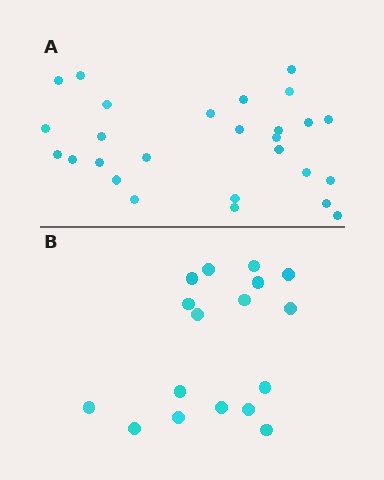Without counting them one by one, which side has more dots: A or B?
Region A (the top region) has more dots.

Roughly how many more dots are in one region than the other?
Region A has roughly 10 or so more dots than region B.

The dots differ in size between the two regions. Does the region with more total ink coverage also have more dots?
No. Region B has more total ink coverage because its dots are larger, but region A actually contains more individual dots. Total area can be misleading — the number of items is what matters here.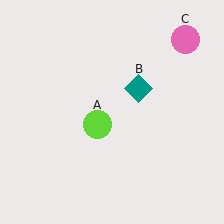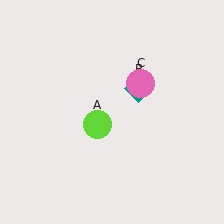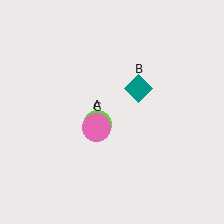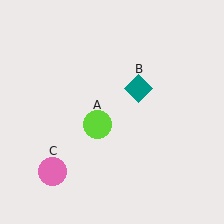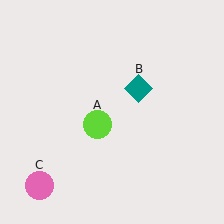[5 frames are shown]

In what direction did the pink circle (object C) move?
The pink circle (object C) moved down and to the left.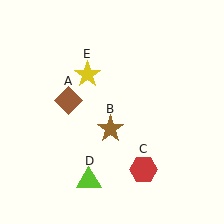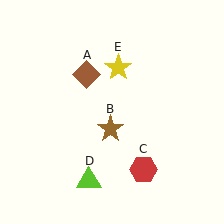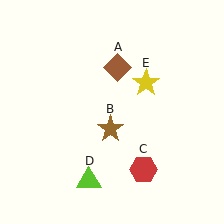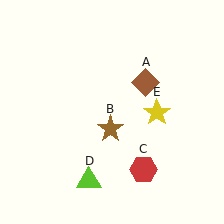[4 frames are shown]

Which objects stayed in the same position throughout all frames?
Brown star (object B) and red hexagon (object C) and lime triangle (object D) remained stationary.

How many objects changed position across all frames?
2 objects changed position: brown diamond (object A), yellow star (object E).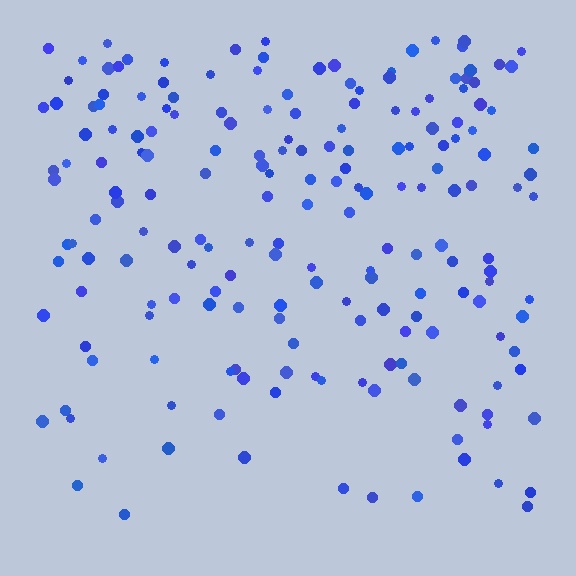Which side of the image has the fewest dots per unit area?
The bottom.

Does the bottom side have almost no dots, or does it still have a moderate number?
Still a moderate number, just noticeably fewer than the top.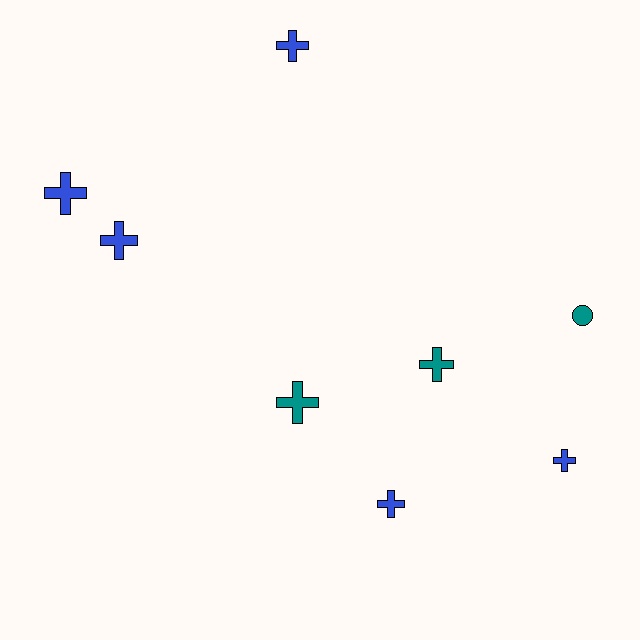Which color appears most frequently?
Blue, with 5 objects.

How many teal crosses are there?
There are 2 teal crosses.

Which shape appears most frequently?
Cross, with 7 objects.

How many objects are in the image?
There are 8 objects.